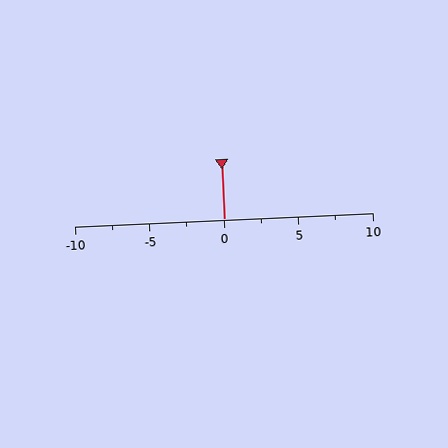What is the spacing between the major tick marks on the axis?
The major ticks are spaced 5 apart.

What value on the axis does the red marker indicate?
The marker indicates approximately 0.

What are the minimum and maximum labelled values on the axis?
The axis runs from -10 to 10.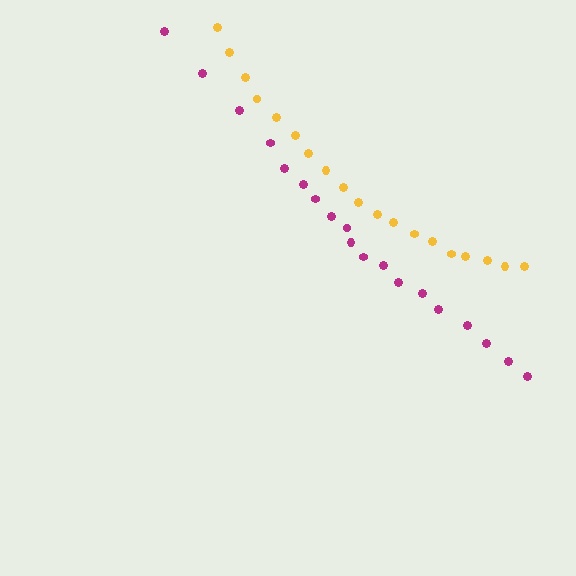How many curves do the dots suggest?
There are 2 distinct paths.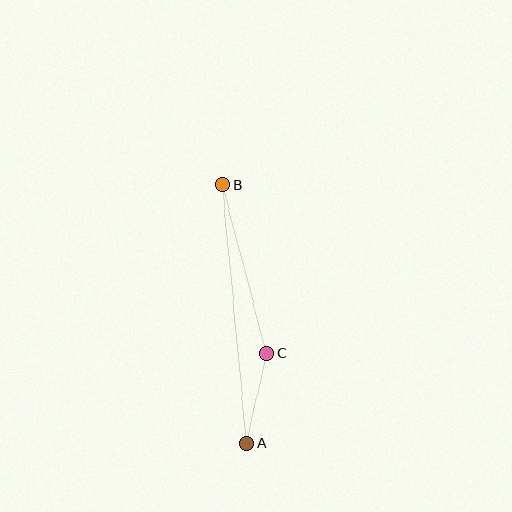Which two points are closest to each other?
Points A and C are closest to each other.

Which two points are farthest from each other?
Points A and B are farthest from each other.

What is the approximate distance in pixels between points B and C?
The distance between B and C is approximately 175 pixels.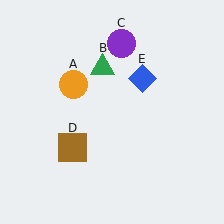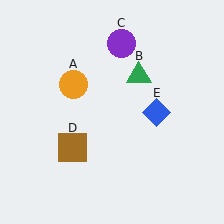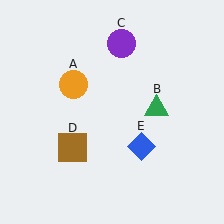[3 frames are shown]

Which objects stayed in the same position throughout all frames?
Orange circle (object A) and purple circle (object C) and brown square (object D) remained stationary.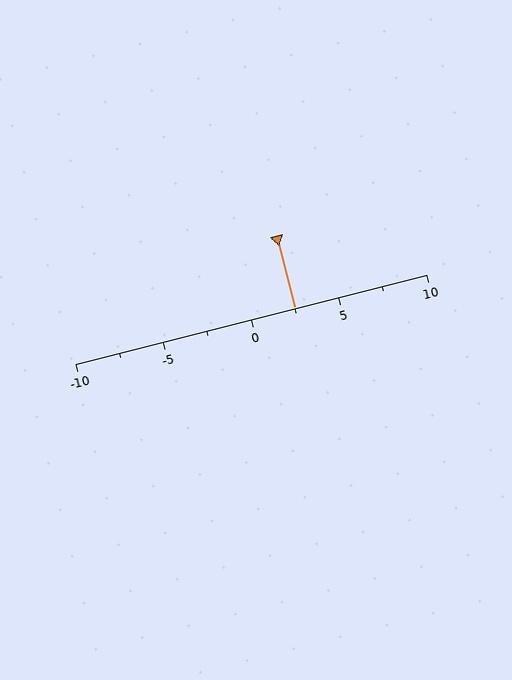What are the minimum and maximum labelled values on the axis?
The axis runs from -10 to 10.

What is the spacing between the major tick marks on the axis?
The major ticks are spaced 5 apart.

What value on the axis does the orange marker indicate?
The marker indicates approximately 2.5.